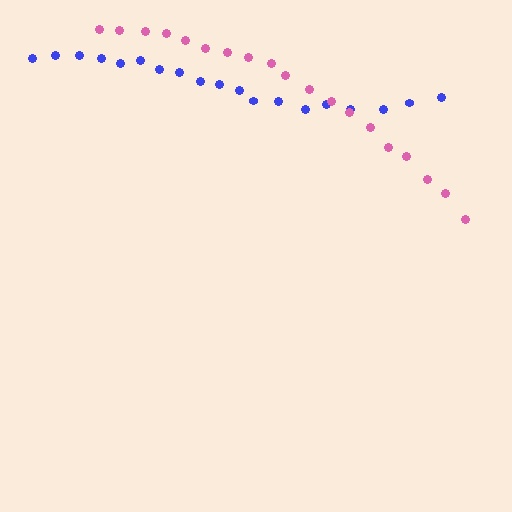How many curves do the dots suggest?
There are 2 distinct paths.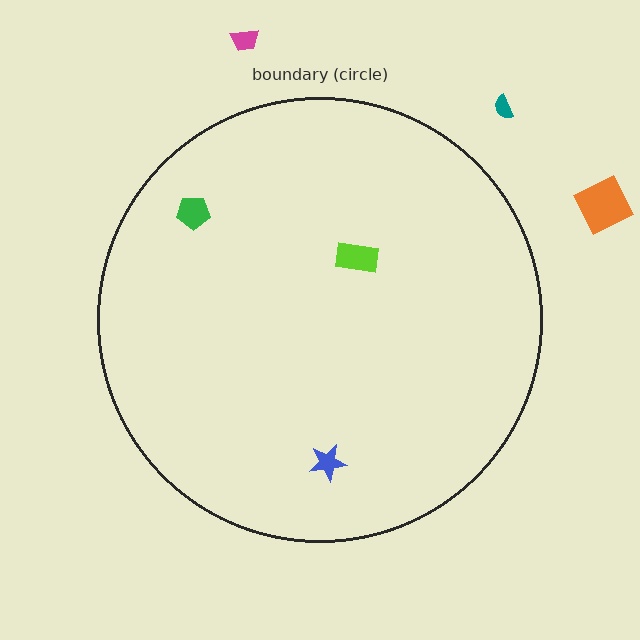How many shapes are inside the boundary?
3 inside, 3 outside.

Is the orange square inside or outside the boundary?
Outside.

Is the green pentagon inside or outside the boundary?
Inside.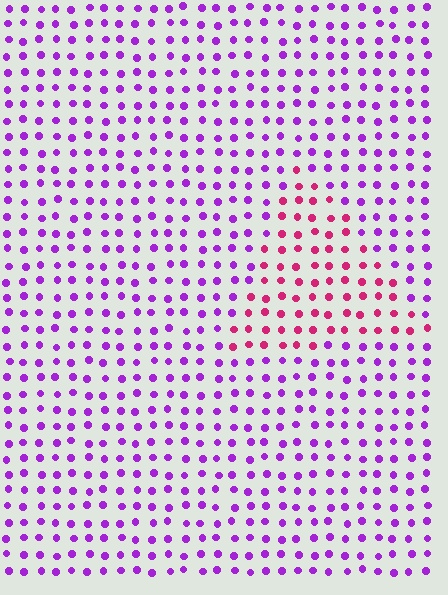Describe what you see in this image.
The image is filled with small purple elements in a uniform arrangement. A triangle-shaped region is visible where the elements are tinted to a slightly different hue, forming a subtle color boundary.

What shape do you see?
I see a triangle.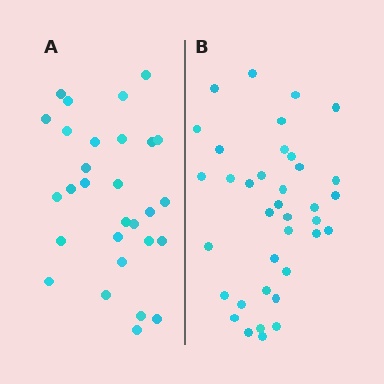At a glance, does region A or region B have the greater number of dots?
Region B (the right region) has more dots.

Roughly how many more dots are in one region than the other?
Region B has roughly 8 or so more dots than region A.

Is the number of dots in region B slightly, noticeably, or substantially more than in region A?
Region B has noticeably more, but not dramatically so. The ratio is roughly 1.3 to 1.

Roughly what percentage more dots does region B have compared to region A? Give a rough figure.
About 30% more.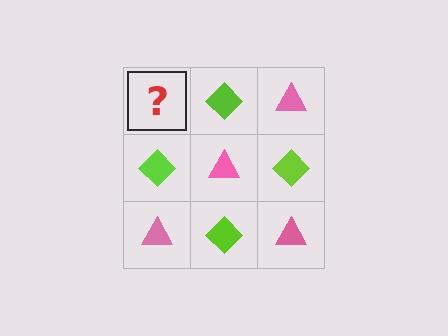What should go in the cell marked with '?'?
The missing cell should contain a pink triangle.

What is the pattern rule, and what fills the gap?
The rule is that it alternates pink triangle and lime diamond in a checkerboard pattern. The gap should be filled with a pink triangle.